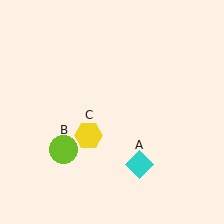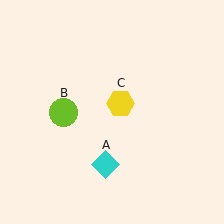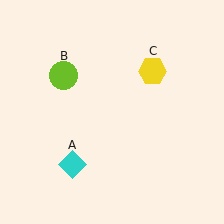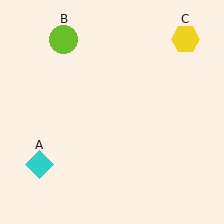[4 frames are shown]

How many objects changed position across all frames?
3 objects changed position: cyan diamond (object A), lime circle (object B), yellow hexagon (object C).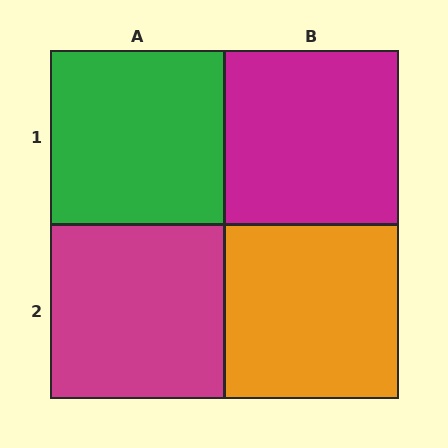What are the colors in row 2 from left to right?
Magenta, orange.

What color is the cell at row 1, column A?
Green.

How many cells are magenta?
2 cells are magenta.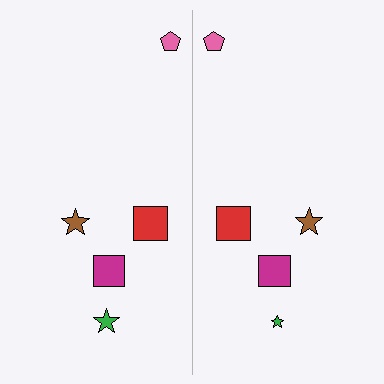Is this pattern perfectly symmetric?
No, the pattern is not perfectly symmetric. The green star on the right side has a different size than its mirror counterpart.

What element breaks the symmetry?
The green star on the right side has a different size than its mirror counterpart.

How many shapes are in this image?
There are 10 shapes in this image.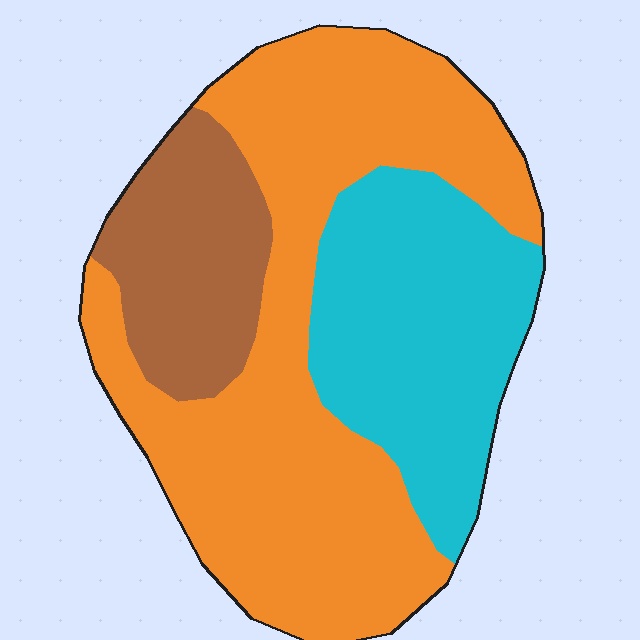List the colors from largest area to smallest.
From largest to smallest: orange, cyan, brown.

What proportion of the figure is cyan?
Cyan covers roughly 30% of the figure.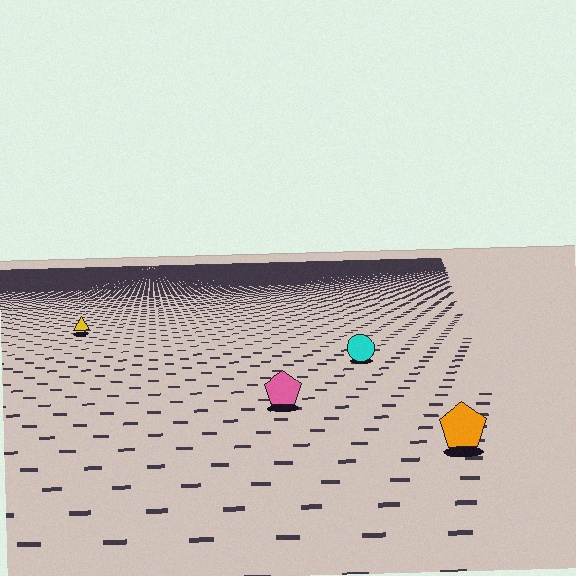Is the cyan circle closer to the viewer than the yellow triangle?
Yes. The cyan circle is closer — you can tell from the texture gradient: the ground texture is coarser near it.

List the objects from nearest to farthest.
From nearest to farthest: the orange pentagon, the pink pentagon, the cyan circle, the yellow triangle.